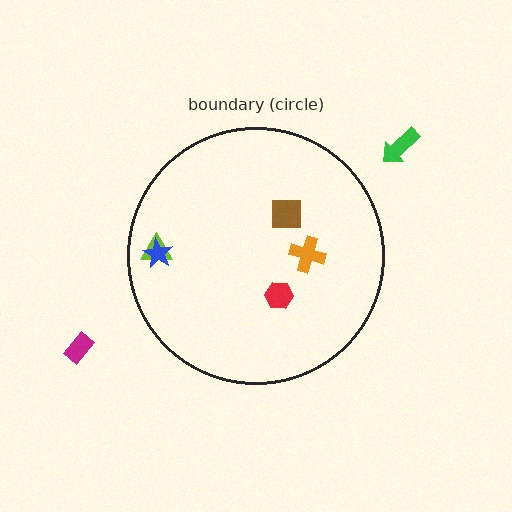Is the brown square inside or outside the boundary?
Inside.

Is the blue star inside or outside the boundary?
Inside.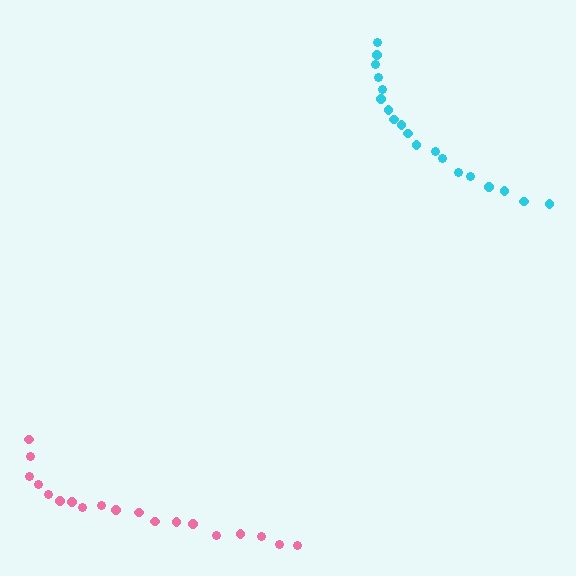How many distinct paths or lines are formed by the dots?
There are 2 distinct paths.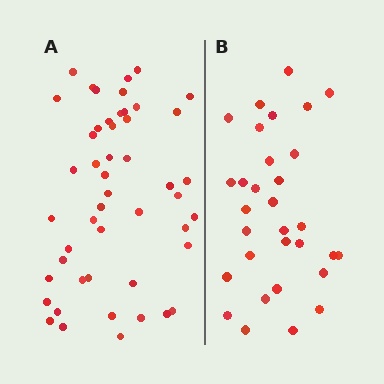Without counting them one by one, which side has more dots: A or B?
Region A (the left region) has more dots.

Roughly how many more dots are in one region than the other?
Region A has approximately 20 more dots than region B.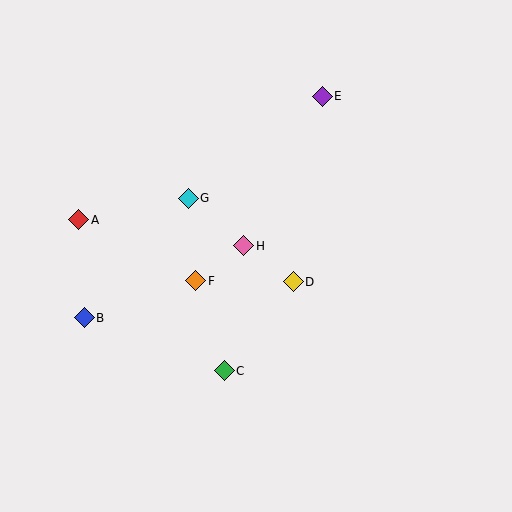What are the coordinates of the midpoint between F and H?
The midpoint between F and H is at (220, 263).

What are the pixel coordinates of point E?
Point E is at (322, 96).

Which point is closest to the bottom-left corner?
Point B is closest to the bottom-left corner.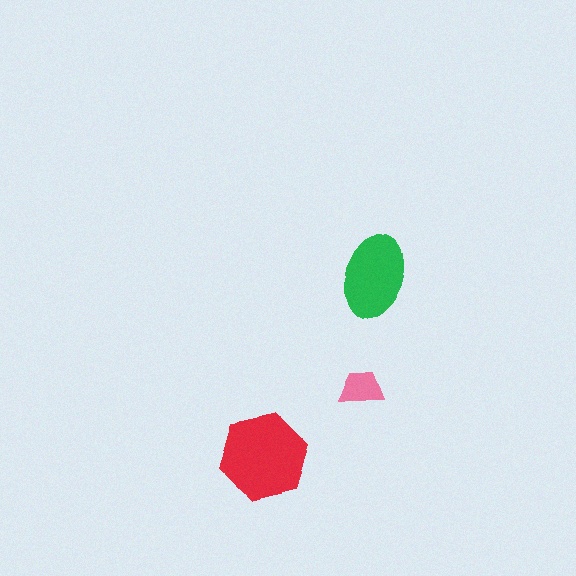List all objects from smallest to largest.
The pink trapezoid, the green ellipse, the red hexagon.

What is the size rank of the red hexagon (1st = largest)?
1st.